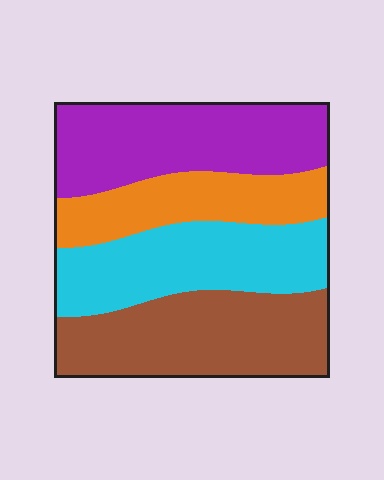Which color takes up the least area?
Orange, at roughly 20%.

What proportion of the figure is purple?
Purple covers about 30% of the figure.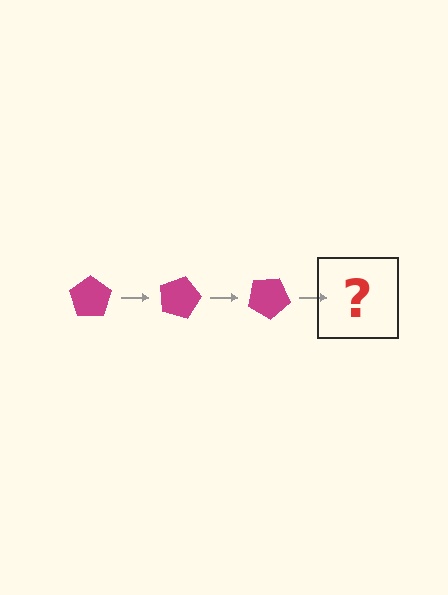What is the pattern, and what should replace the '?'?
The pattern is that the pentagon rotates 15 degrees each step. The '?' should be a magenta pentagon rotated 45 degrees.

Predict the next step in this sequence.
The next step is a magenta pentagon rotated 45 degrees.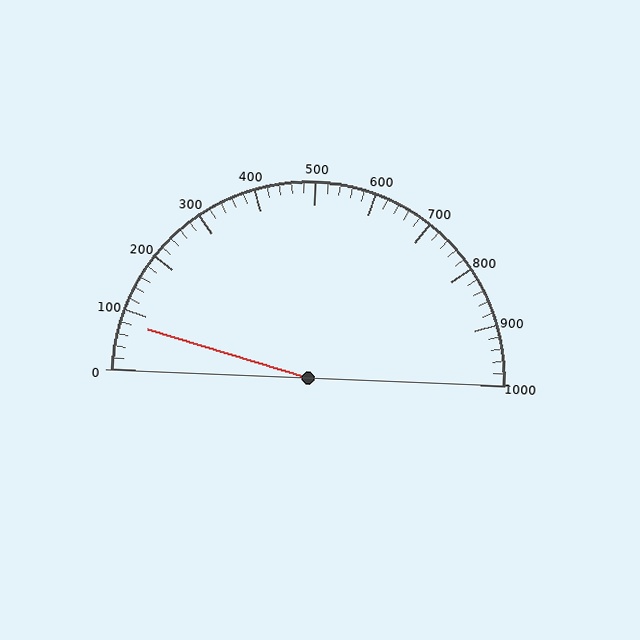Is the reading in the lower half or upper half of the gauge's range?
The reading is in the lower half of the range (0 to 1000).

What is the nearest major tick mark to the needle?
The nearest major tick mark is 100.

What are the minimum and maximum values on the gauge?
The gauge ranges from 0 to 1000.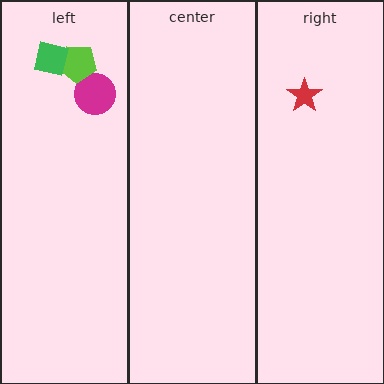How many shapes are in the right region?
1.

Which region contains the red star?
The right region.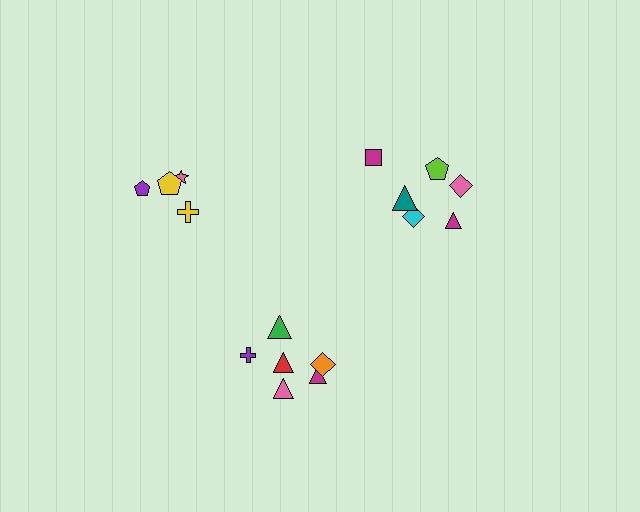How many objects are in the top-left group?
There are 4 objects.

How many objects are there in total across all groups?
There are 16 objects.